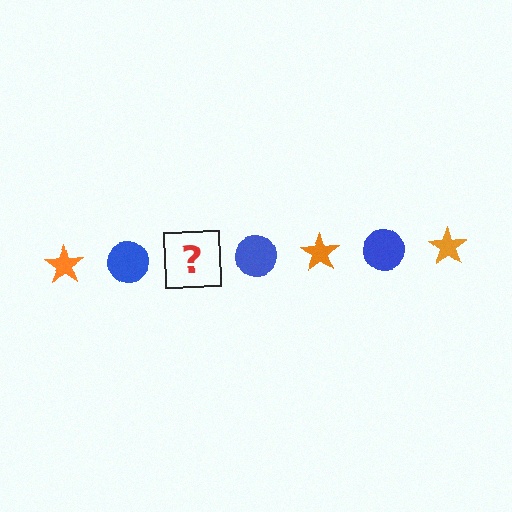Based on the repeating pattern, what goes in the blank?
The blank should be an orange star.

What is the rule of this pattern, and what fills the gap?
The rule is that the pattern alternates between orange star and blue circle. The gap should be filled with an orange star.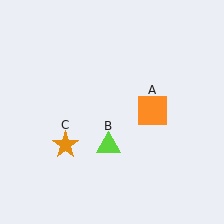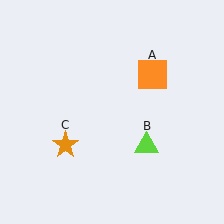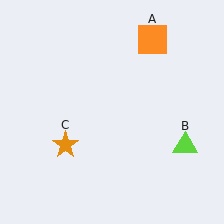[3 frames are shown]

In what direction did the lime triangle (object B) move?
The lime triangle (object B) moved right.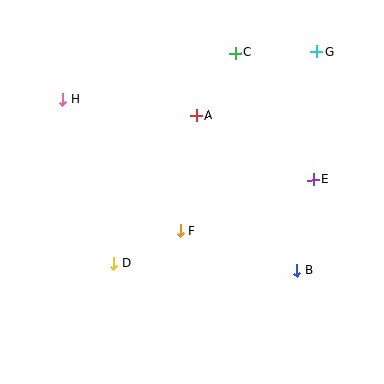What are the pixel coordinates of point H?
Point H is at (63, 100).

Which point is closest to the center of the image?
Point F at (181, 231) is closest to the center.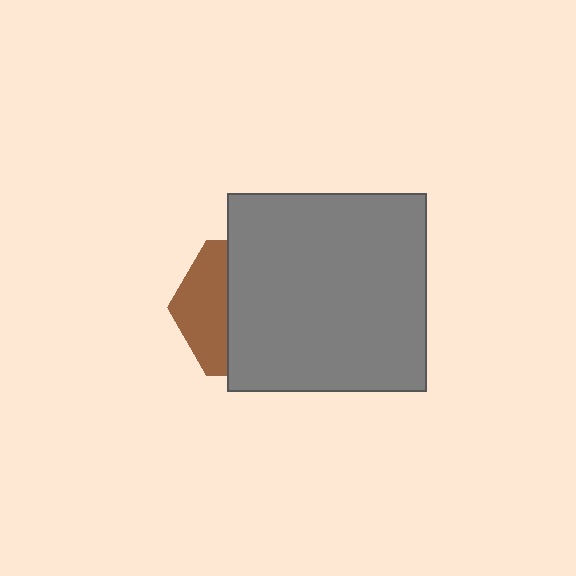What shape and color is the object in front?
The object in front is a gray square.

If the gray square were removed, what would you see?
You would see the complete brown hexagon.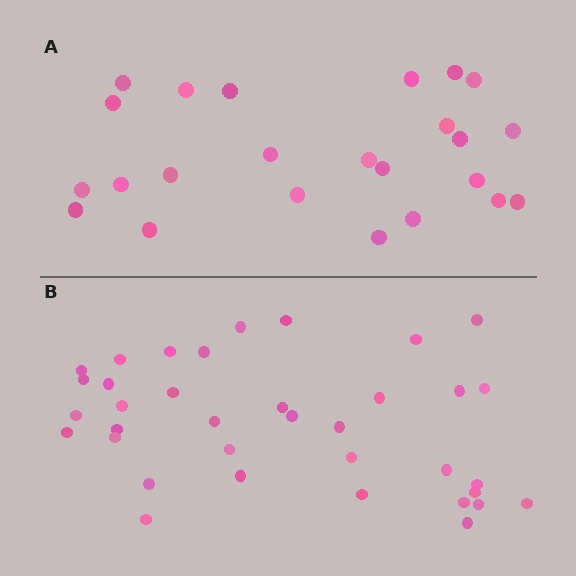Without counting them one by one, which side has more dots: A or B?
Region B (the bottom region) has more dots.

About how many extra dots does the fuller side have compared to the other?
Region B has roughly 12 or so more dots than region A.